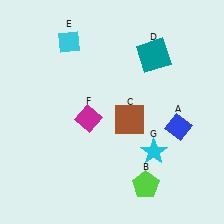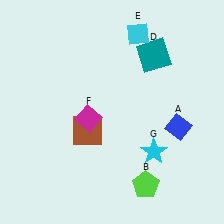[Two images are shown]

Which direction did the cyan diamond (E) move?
The cyan diamond (E) moved right.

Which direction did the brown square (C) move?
The brown square (C) moved left.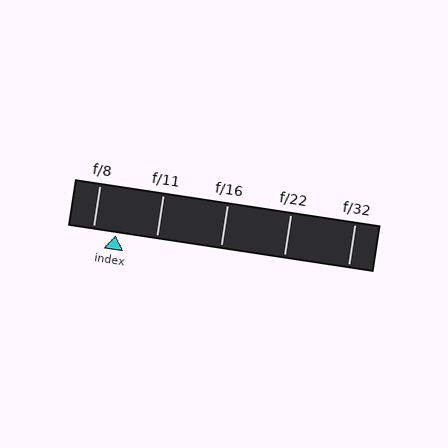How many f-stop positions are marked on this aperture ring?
There are 5 f-stop positions marked.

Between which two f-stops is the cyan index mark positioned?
The index mark is between f/8 and f/11.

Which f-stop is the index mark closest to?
The index mark is closest to f/8.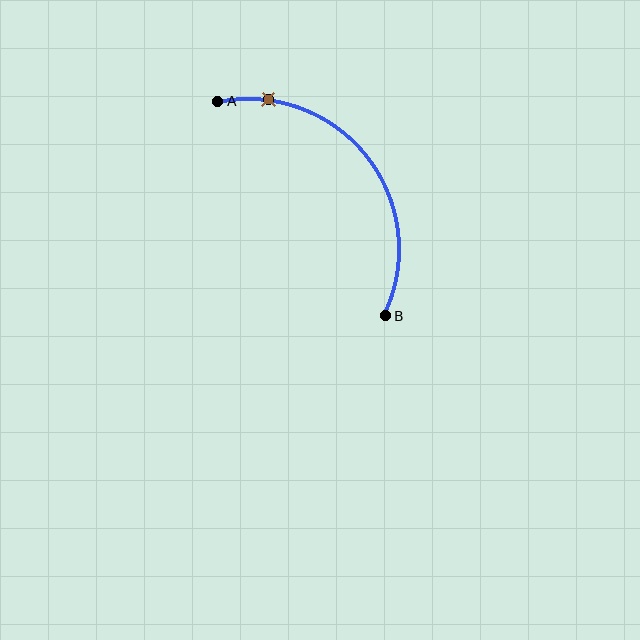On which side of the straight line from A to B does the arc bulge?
The arc bulges above and to the right of the straight line connecting A and B.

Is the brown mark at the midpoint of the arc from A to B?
No. The brown mark lies on the arc but is closer to endpoint A. The arc midpoint would be at the point on the curve equidistant along the arc from both A and B.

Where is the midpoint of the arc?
The arc midpoint is the point on the curve farthest from the straight line joining A and B. It sits above and to the right of that line.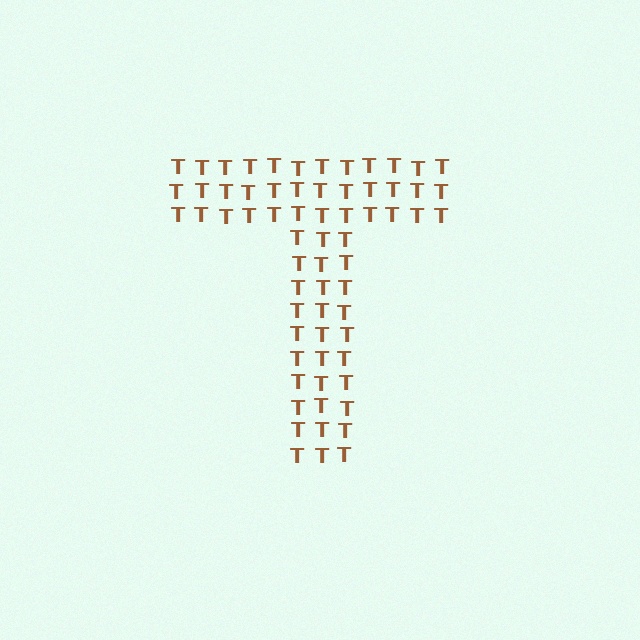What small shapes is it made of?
It is made of small letter T's.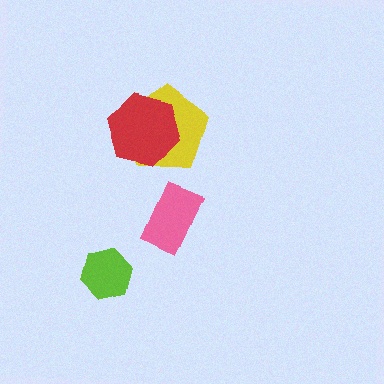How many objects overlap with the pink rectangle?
0 objects overlap with the pink rectangle.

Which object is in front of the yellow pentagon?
The red hexagon is in front of the yellow pentagon.